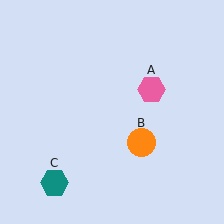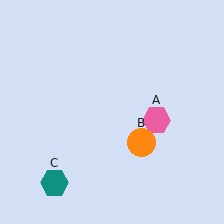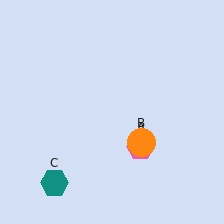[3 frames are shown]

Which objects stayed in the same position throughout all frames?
Orange circle (object B) and teal hexagon (object C) remained stationary.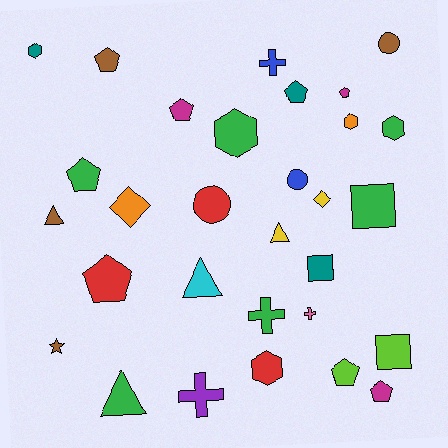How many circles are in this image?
There are 3 circles.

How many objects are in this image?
There are 30 objects.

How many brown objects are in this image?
There are 4 brown objects.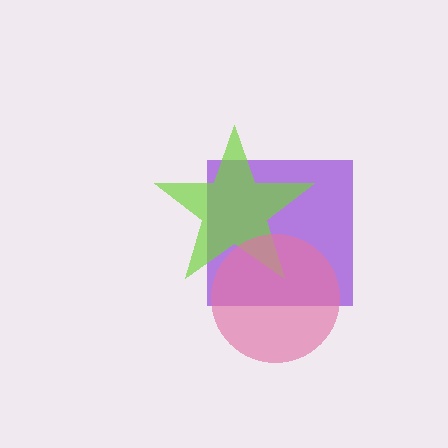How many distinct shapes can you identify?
There are 3 distinct shapes: a purple square, a lime star, a pink circle.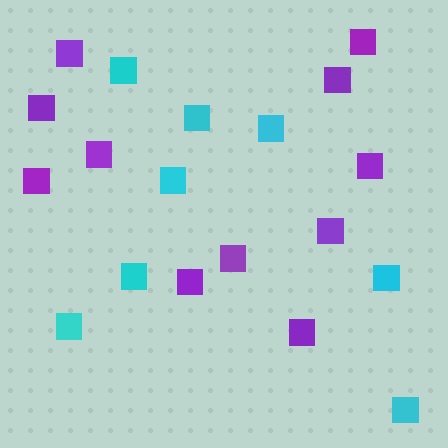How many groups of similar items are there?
There are 2 groups: one group of cyan squares (8) and one group of purple squares (11).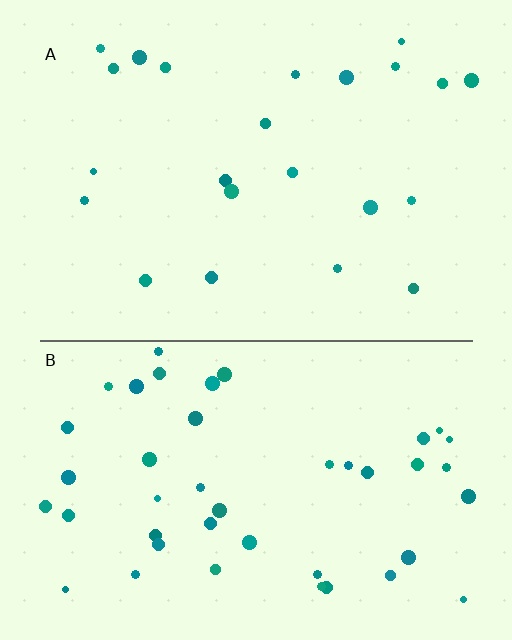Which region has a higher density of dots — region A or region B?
B (the bottom).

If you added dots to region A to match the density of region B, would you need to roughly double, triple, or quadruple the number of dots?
Approximately double.